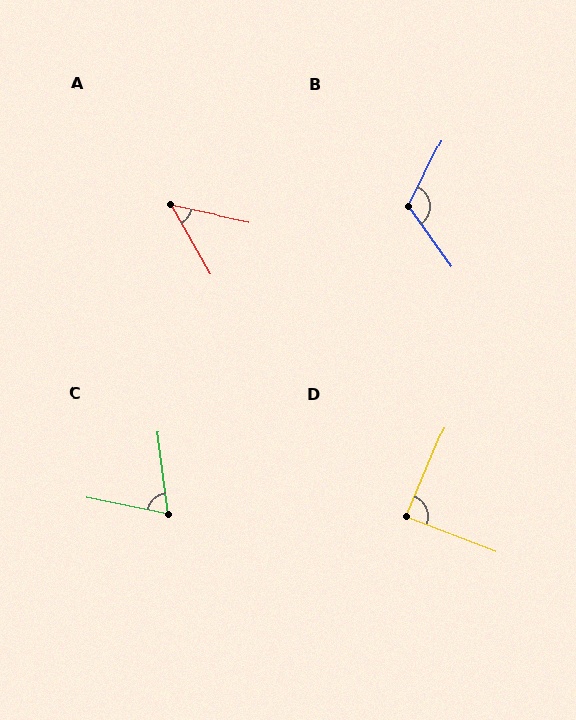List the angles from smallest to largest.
A (49°), C (71°), D (88°), B (118°).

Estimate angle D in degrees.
Approximately 88 degrees.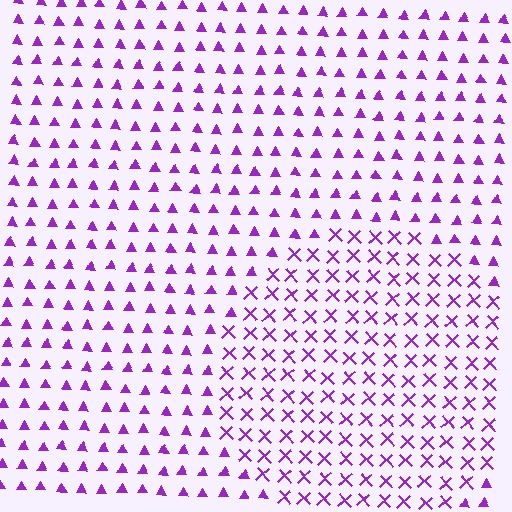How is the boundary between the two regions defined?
The boundary is defined by a change in element shape: X marks inside vs. triangles outside. All elements share the same color and spacing.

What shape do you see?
I see a circle.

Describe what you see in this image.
The image is filled with small purple elements arranged in a uniform grid. A circle-shaped region contains X marks, while the surrounding area contains triangles. The boundary is defined purely by the change in element shape.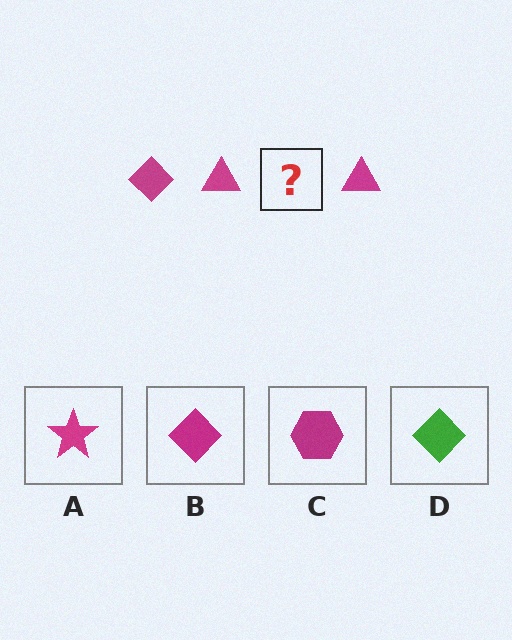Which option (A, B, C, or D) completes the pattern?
B.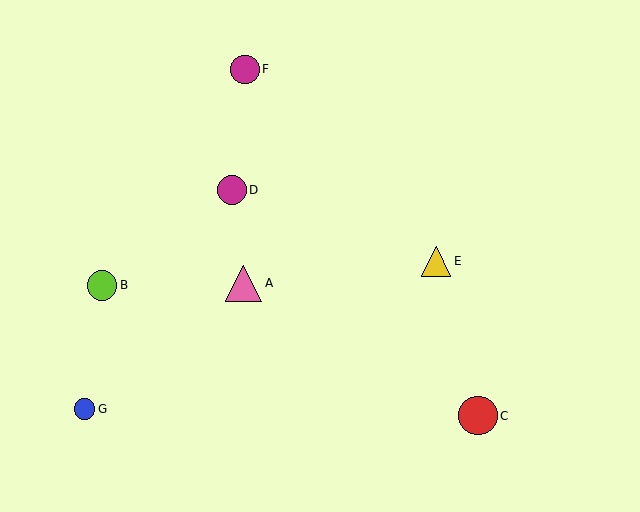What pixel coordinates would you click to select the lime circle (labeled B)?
Click at (102, 285) to select the lime circle B.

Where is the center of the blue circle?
The center of the blue circle is at (84, 409).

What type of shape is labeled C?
Shape C is a red circle.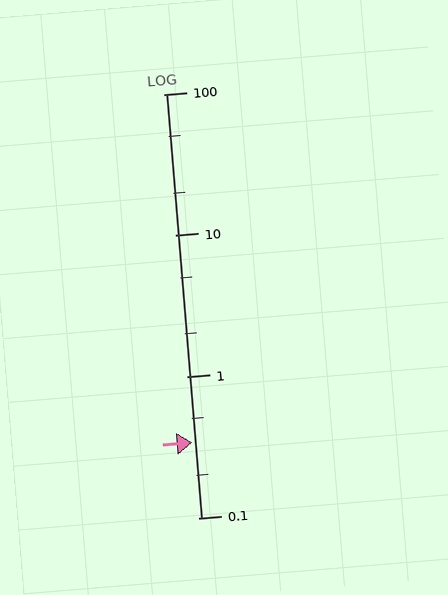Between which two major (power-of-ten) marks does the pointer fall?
The pointer is between 0.1 and 1.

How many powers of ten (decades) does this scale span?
The scale spans 3 decades, from 0.1 to 100.